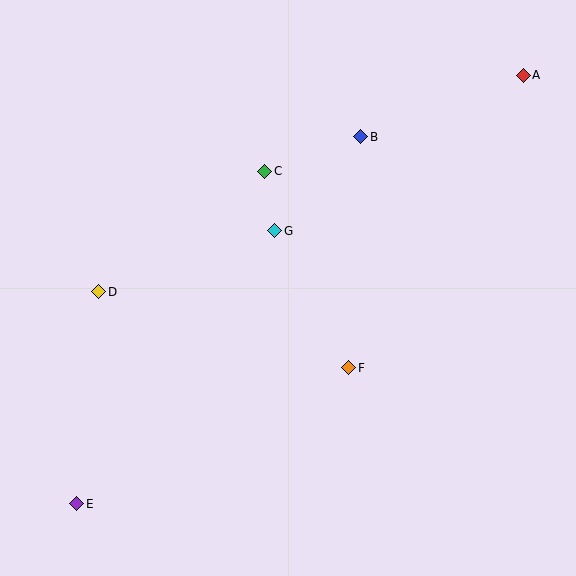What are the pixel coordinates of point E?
Point E is at (77, 504).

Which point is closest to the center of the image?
Point G at (275, 231) is closest to the center.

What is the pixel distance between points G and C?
The distance between G and C is 60 pixels.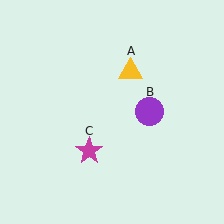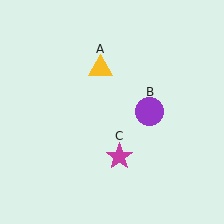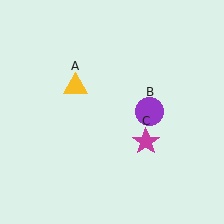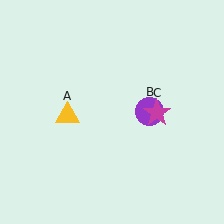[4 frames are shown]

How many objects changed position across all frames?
2 objects changed position: yellow triangle (object A), magenta star (object C).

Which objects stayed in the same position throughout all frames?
Purple circle (object B) remained stationary.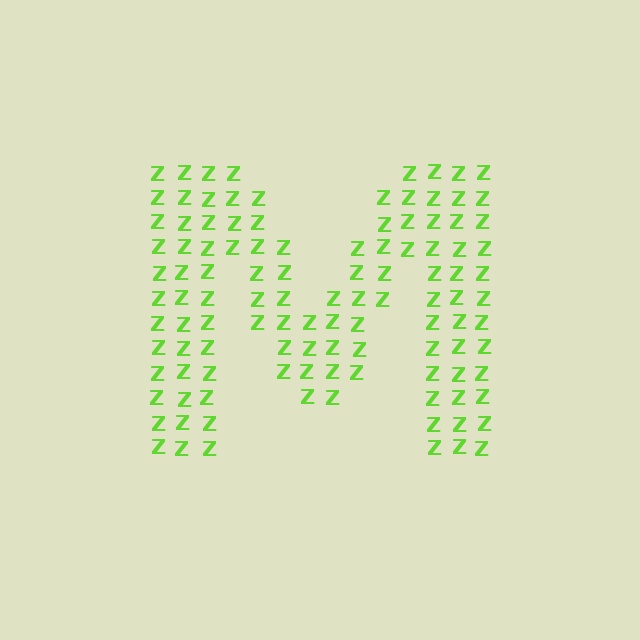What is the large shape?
The large shape is the letter M.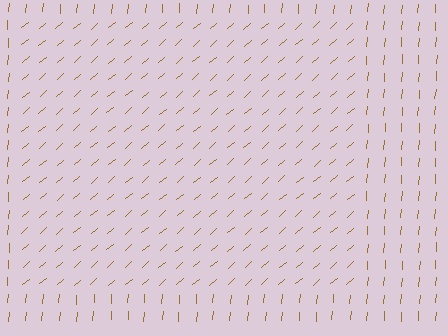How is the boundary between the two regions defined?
The boundary is defined purely by a change in line orientation (approximately 45 degrees difference). All lines are the same color and thickness.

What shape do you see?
I see a rectangle.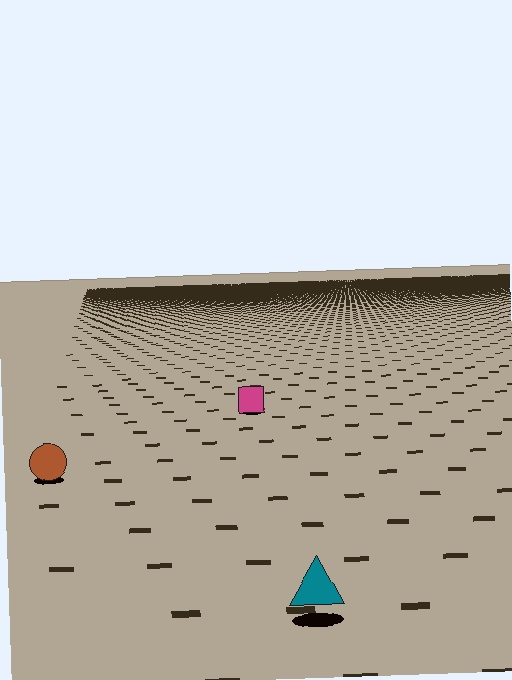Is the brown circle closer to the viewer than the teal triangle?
No. The teal triangle is closer — you can tell from the texture gradient: the ground texture is coarser near it.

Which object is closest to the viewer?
The teal triangle is closest. The texture marks near it are larger and more spread out.